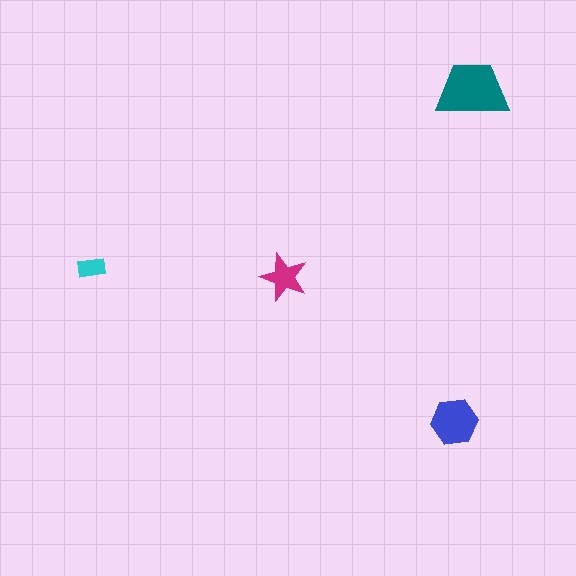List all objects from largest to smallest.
The teal trapezoid, the blue hexagon, the magenta star, the cyan rectangle.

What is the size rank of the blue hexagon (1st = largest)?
2nd.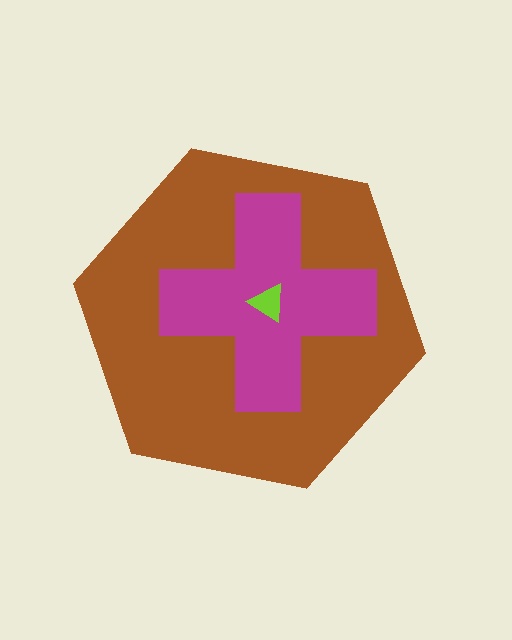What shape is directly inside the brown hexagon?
The magenta cross.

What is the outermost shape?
The brown hexagon.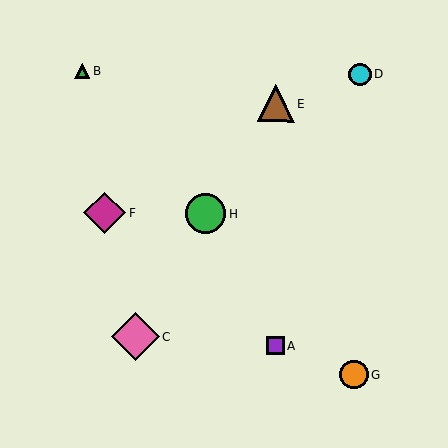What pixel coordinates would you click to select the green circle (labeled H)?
Click at (205, 214) to select the green circle H.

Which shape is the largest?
The pink diamond (labeled C) is the largest.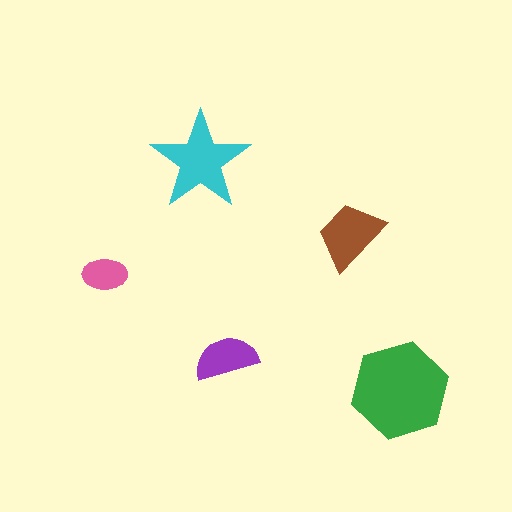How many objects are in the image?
There are 5 objects in the image.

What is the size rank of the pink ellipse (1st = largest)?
5th.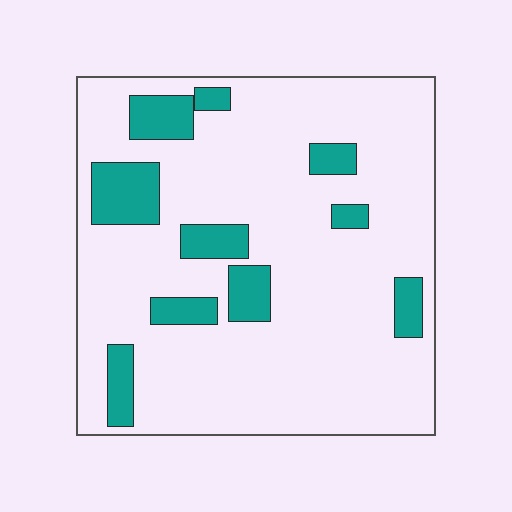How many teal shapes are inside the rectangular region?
10.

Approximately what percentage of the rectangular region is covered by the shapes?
Approximately 15%.